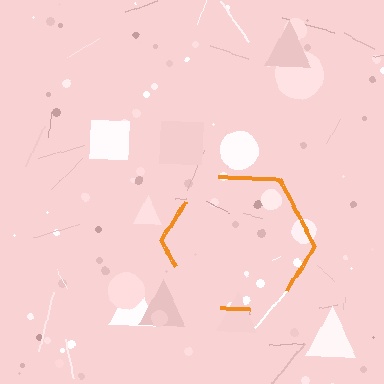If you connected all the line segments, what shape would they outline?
They would outline a hexagon.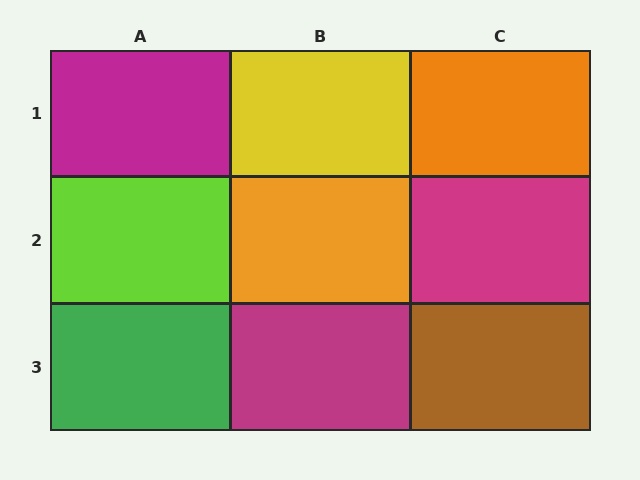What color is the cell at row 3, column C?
Brown.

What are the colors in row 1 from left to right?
Magenta, yellow, orange.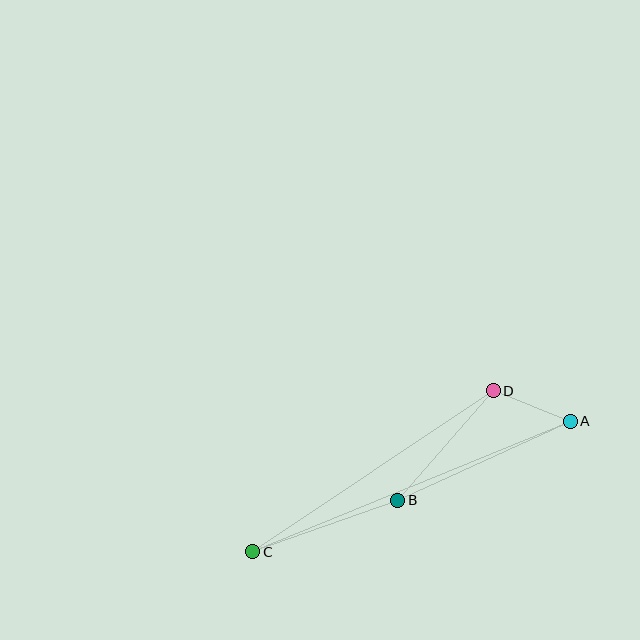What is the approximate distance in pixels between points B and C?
The distance between B and C is approximately 154 pixels.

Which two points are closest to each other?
Points A and D are closest to each other.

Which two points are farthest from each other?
Points A and C are farthest from each other.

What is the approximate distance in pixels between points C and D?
The distance between C and D is approximately 290 pixels.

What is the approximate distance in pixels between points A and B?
The distance between A and B is approximately 190 pixels.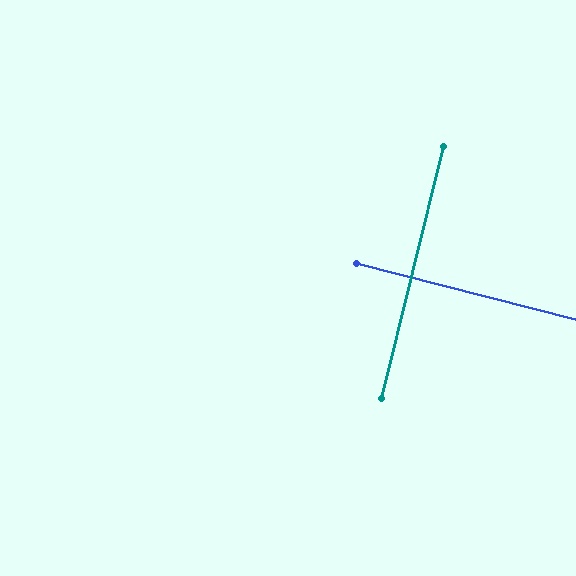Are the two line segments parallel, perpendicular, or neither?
Perpendicular — they meet at approximately 90°.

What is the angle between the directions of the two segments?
Approximately 90 degrees.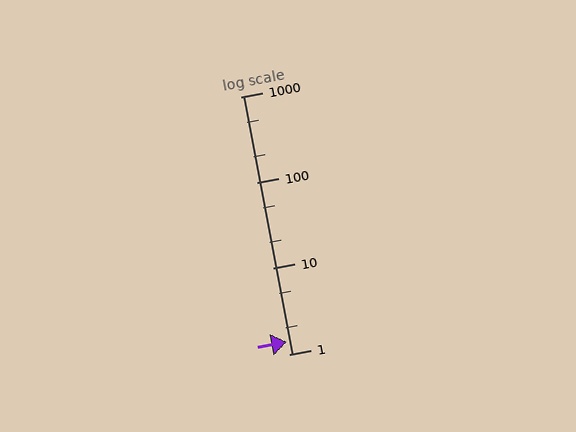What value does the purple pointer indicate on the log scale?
The pointer indicates approximately 1.4.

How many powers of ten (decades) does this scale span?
The scale spans 3 decades, from 1 to 1000.